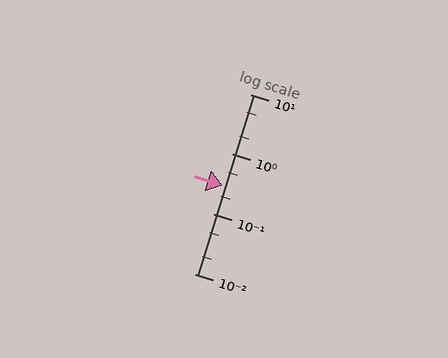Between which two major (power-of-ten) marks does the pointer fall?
The pointer is between 0.1 and 1.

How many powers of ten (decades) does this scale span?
The scale spans 3 decades, from 0.01 to 10.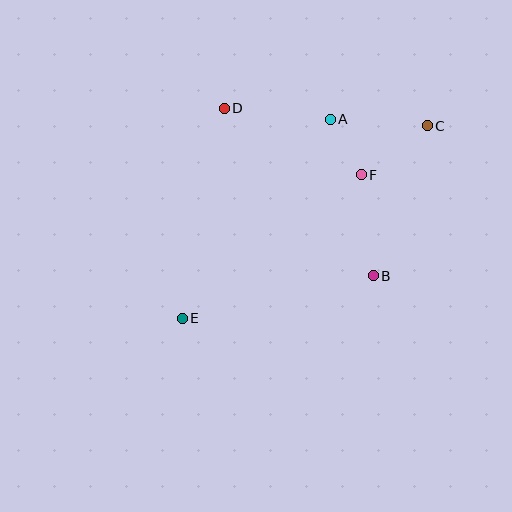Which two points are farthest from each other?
Points C and E are farthest from each other.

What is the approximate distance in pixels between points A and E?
The distance between A and E is approximately 248 pixels.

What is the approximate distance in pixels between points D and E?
The distance between D and E is approximately 214 pixels.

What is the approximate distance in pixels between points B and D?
The distance between B and D is approximately 224 pixels.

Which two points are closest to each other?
Points A and F are closest to each other.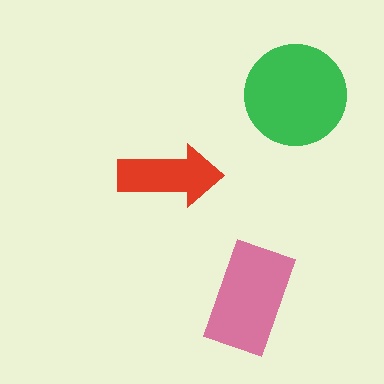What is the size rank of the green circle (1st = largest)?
1st.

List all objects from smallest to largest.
The red arrow, the pink rectangle, the green circle.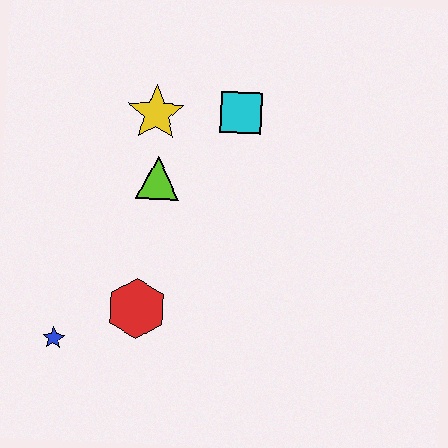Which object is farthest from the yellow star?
The blue star is farthest from the yellow star.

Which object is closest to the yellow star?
The lime triangle is closest to the yellow star.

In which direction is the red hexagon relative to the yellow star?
The red hexagon is below the yellow star.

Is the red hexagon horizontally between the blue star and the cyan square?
Yes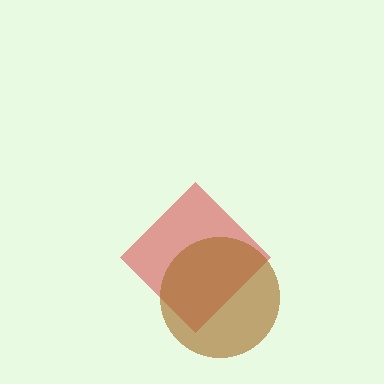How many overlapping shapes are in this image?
There are 2 overlapping shapes in the image.